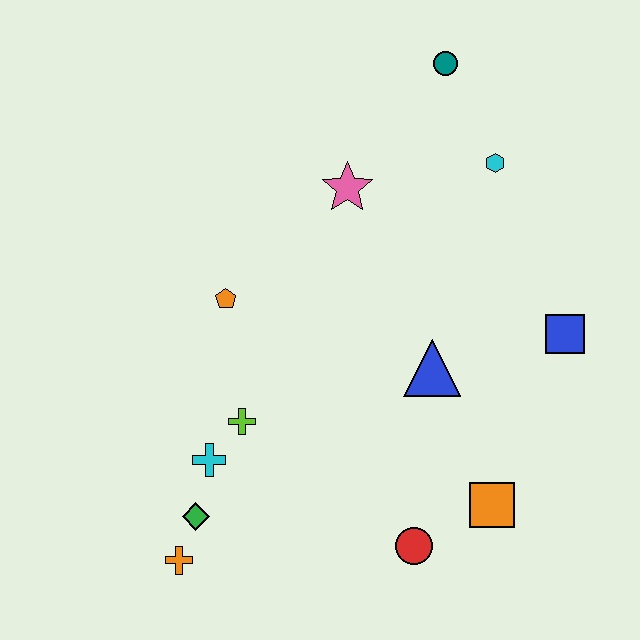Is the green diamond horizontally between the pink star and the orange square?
No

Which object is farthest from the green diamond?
The teal circle is farthest from the green diamond.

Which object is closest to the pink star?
The cyan hexagon is closest to the pink star.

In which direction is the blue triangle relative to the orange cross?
The blue triangle is to the right of the orange cross.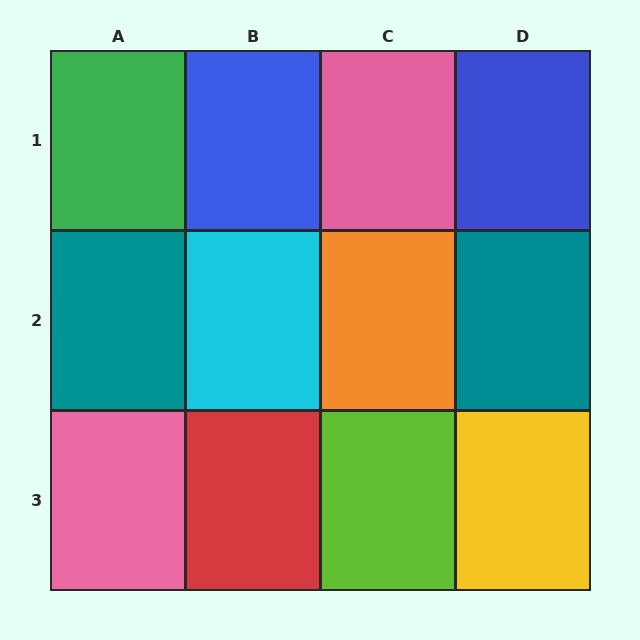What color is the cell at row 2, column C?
Orange.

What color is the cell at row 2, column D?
Teal.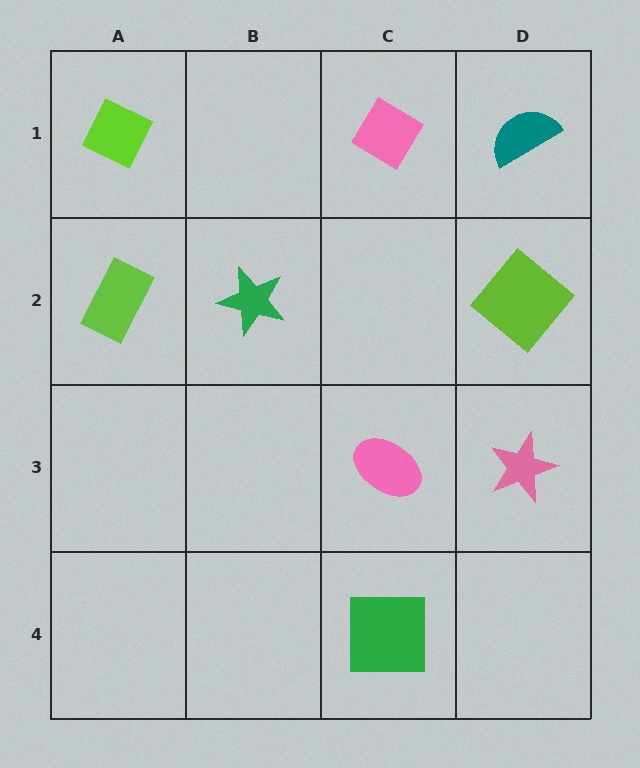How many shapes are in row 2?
3 shapes.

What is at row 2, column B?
A green star.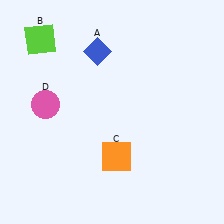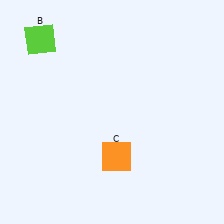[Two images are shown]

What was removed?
The pink circle (D), the blue diamond (A) were removed in Image 2.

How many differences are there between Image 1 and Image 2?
There are 2 differences between the two images.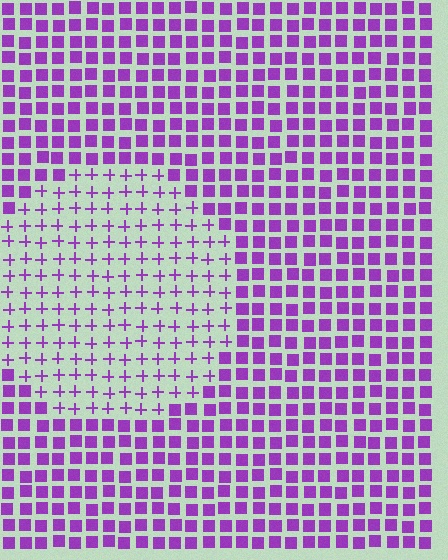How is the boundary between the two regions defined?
The boundary is defined by a change in element shape: plus signs inside vs. squares outside. All elements share the same color and spacing.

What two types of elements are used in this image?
The image uses plus signs inside the circle region and squares outside it.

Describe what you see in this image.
The image is filled with small purple elements arranged in a uniform grid. A circle-shaped region contains plus signs, while the surrounding area contains squares. The boundary is defined purely by the change in element shape.